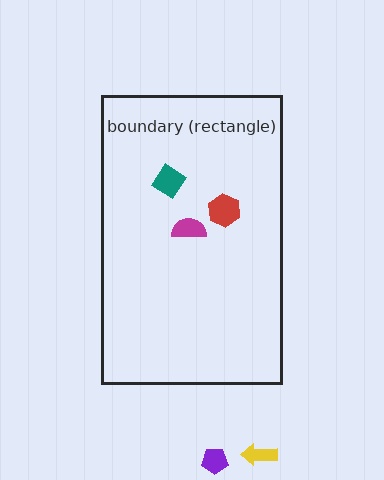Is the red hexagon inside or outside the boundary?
Inside.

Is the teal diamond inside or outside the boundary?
Inside.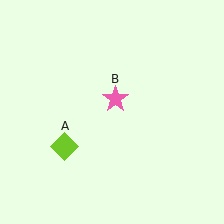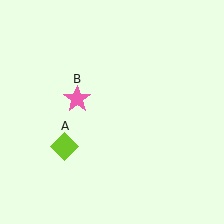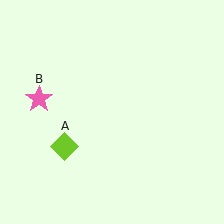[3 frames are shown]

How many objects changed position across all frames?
1 object changed position: pink star (object B).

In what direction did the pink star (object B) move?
The pink star (object B) moved left.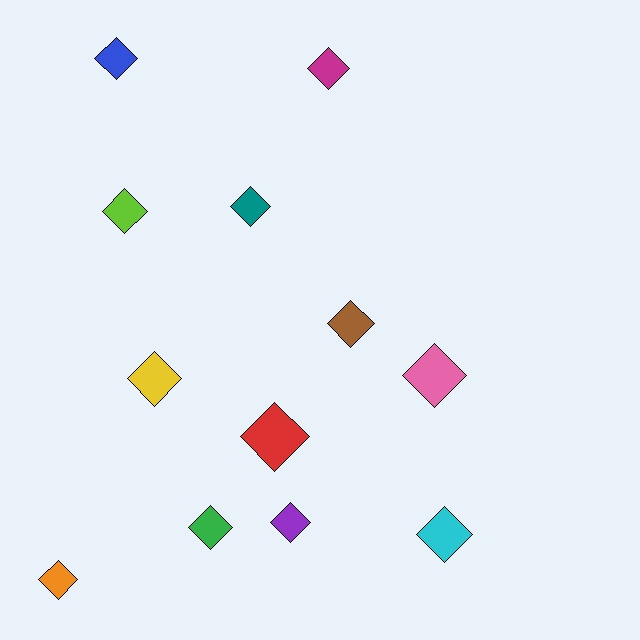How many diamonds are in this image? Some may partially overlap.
There are 12 diamonds.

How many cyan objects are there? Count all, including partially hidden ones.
There is 1 cyan object.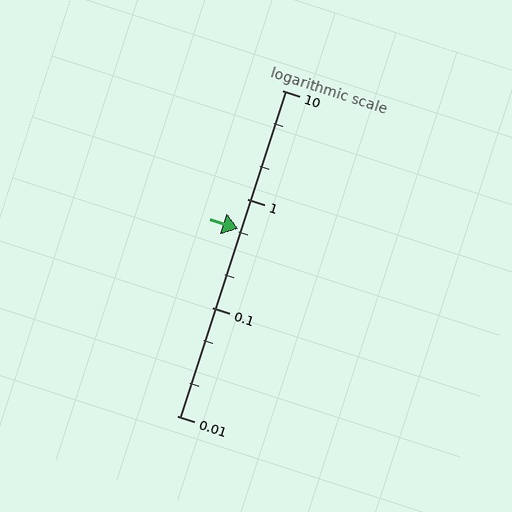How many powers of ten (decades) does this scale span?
The scale spans 3 decades, from 0.01 to 10.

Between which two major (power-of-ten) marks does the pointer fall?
The pointer is between 0.1 and 1.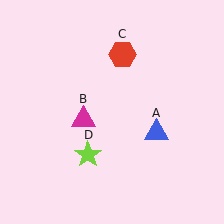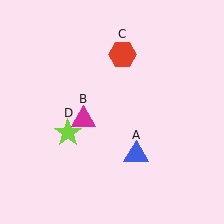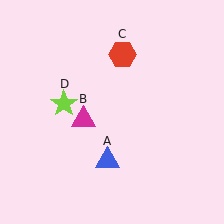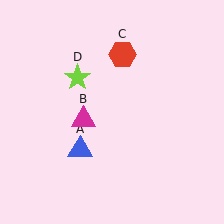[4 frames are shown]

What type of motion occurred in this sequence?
The blue triangle (object A), lime star (object D) rotated clockwise around the center of the scene.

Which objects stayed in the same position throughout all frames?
Magenta triangle (object B) and red hexagon (object C) remained stationary.